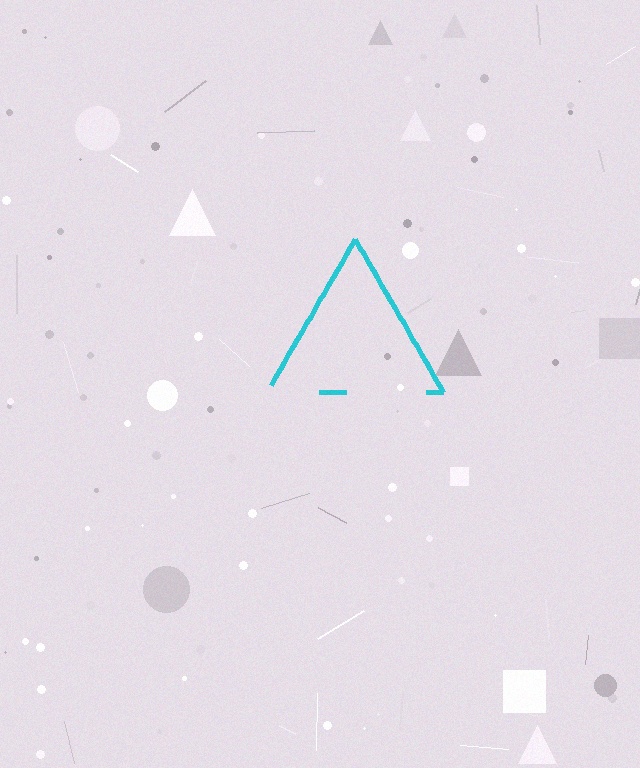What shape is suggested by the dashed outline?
The dashed outline suggests a triangle.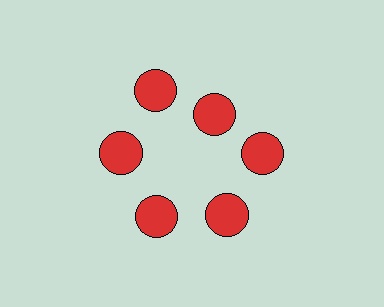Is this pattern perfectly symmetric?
No. The 6 red circles are arranged in a ring, but one element near the 1 o'clock position is pulled inward toward the center, breaking the 6-fold rotational symmetry.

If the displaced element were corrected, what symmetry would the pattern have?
It would have 6-fold rotational symmetry — the pattern would map onto itself every 60 degrees.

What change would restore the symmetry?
The symmetry would be restored by moving it outward, back onto the ring so that all 6 circles sit at equal angles and equal distance from the center.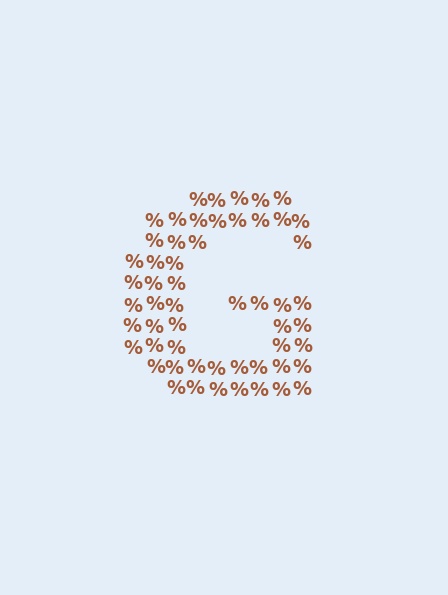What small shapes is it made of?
It is made of small percent signs.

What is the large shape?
The large shape is the letter G.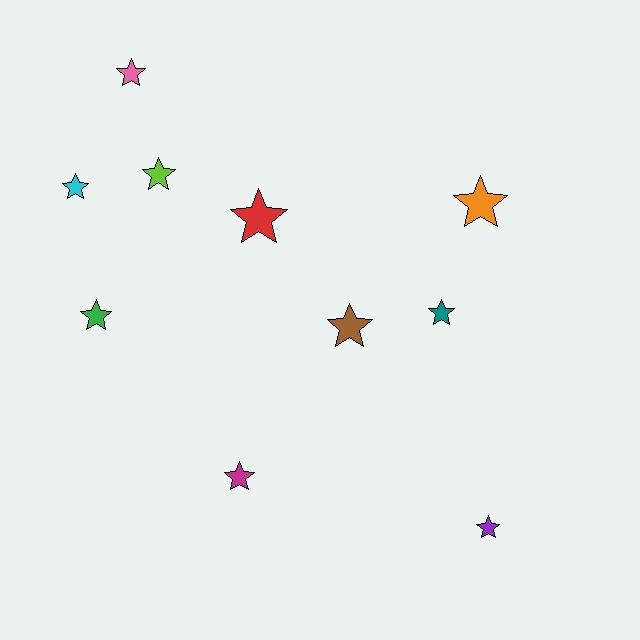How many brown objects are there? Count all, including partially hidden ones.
There is 1 brown object.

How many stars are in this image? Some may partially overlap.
There are 10 stars.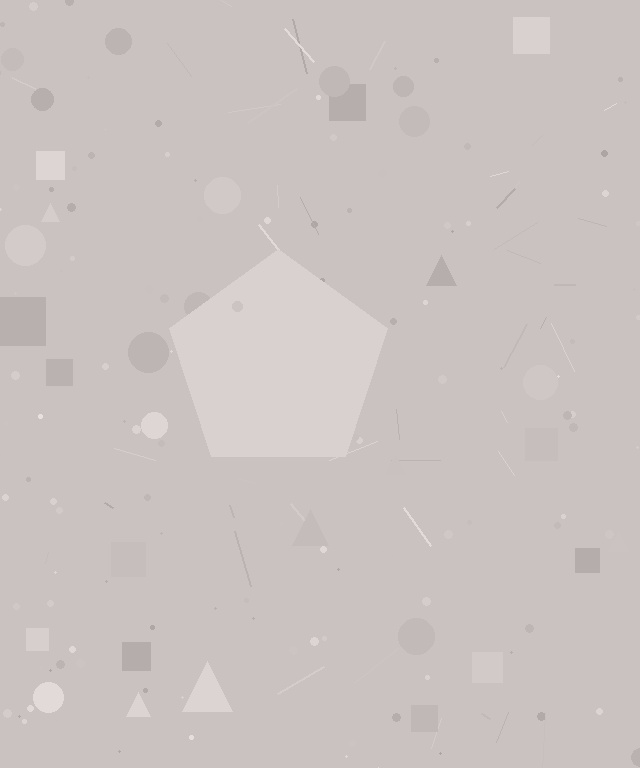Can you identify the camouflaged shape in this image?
The camouflaged shape is a pentagon.